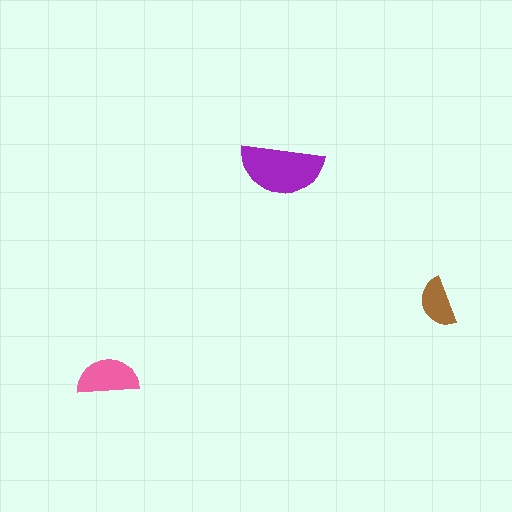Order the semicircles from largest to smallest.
the purple one, the pink one, the brown one.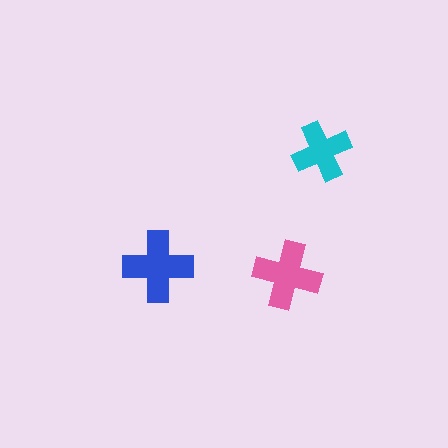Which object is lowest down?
The pink cross is bottommost.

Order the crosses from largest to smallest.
the blue one, the pink one, the cyan one.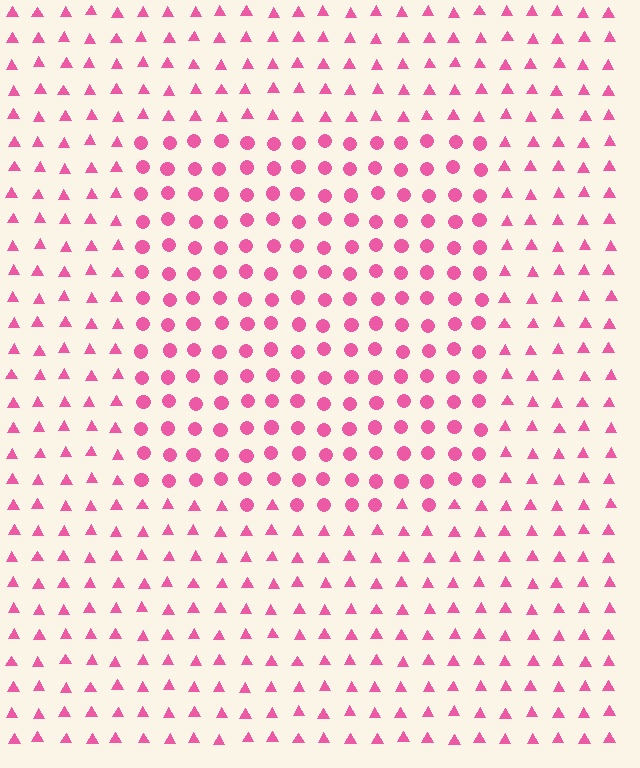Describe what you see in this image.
The image is filled with small pink elements arranged in a uniform grid. A rectangle-shaped region contains circles, while the surrounding area contains triangles. The boundary is defined purely by the change in element shape.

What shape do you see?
I see a rectangle.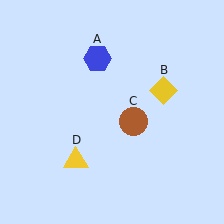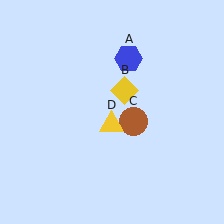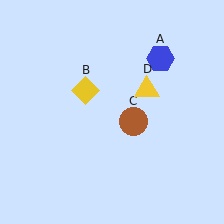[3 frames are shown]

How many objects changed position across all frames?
3 objects changed position: blue hexagon (object A), yellow diamond (object B), yellow triangle (object D).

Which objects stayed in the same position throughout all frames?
Brown circle (object C) remained stationary.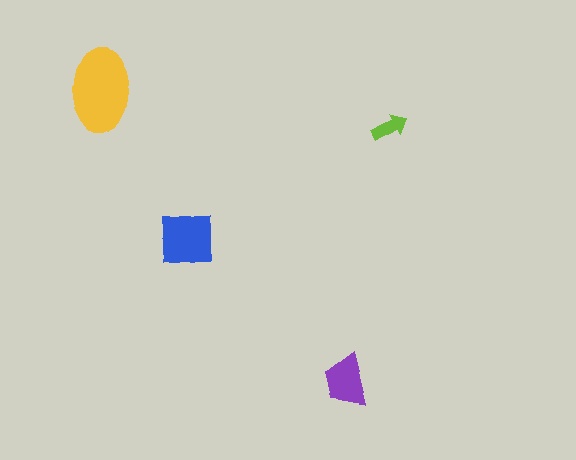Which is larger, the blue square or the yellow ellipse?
The yellow ellipse.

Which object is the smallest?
The lime arrow.